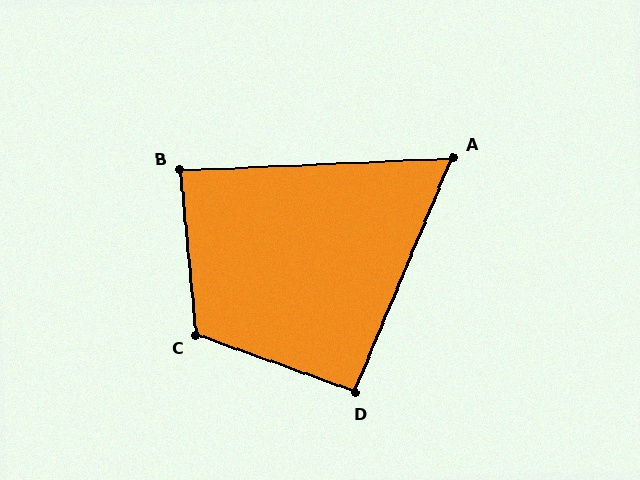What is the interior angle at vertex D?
Approximately 93 degrees (approximately right).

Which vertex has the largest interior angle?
C, at approximately 115 degrees.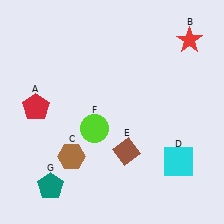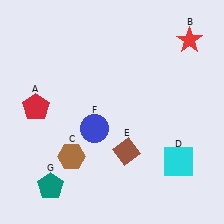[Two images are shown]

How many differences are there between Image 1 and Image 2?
There is 1 difference between the two images.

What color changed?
The circle (F) changed from lime in Image 1 to blue in Image 2.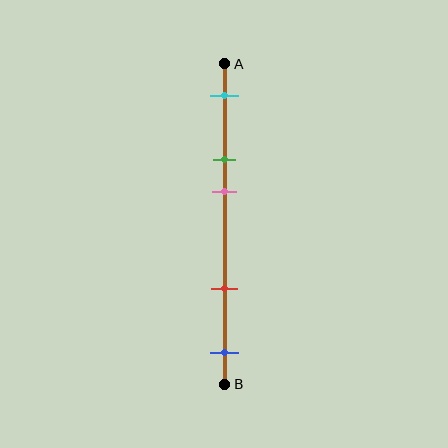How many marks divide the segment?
There are 5 marks dividing the segment.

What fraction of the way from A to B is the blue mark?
The blue mark is approximately 90% (0.9) of the way from A to B.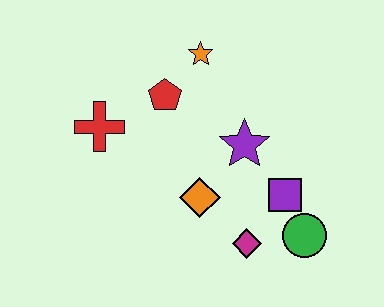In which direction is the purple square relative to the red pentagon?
The purple square is to the right of the red pentagon.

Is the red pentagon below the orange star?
Yes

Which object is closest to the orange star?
The red pentagon is closest to the orange star.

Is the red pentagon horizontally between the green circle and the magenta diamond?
No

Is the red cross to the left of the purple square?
Yes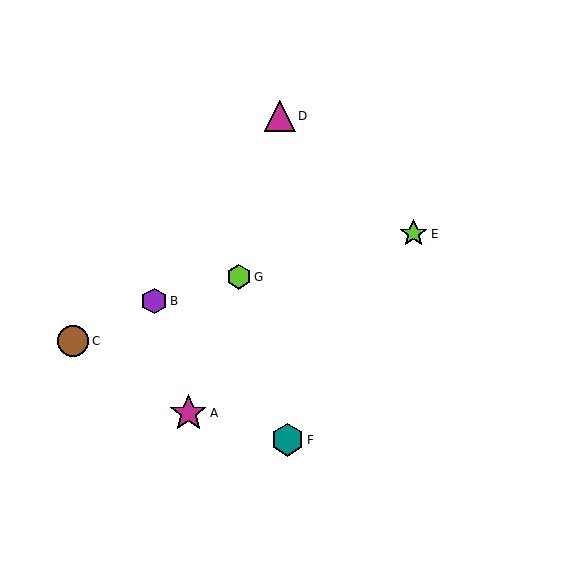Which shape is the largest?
The magenta star (labeled A) is the largest.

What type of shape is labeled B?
Shape B is a purple hexagon.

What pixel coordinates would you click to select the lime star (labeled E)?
Click at (414, 234) to select the lime star E.